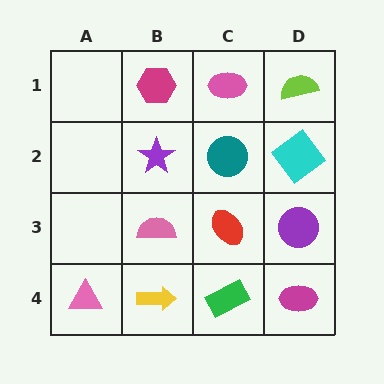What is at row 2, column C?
A teal circle.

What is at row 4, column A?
A pink triangle.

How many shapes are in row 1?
3 shapes.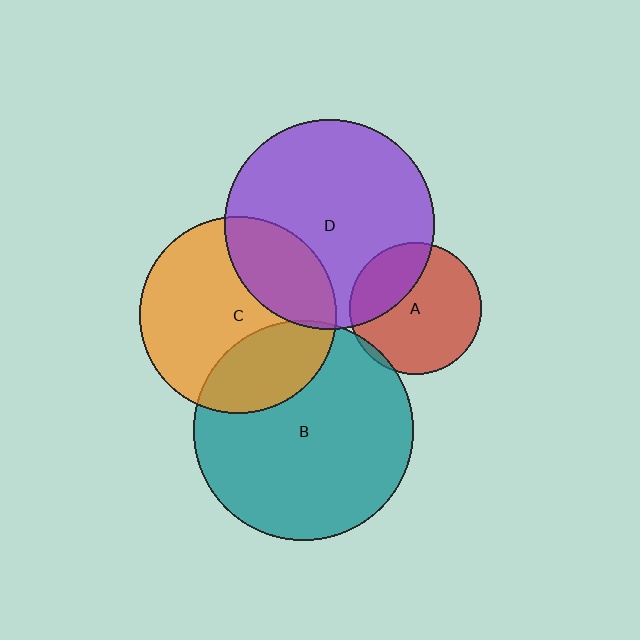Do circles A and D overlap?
Yes.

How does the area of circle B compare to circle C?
Approximately 1.2 times.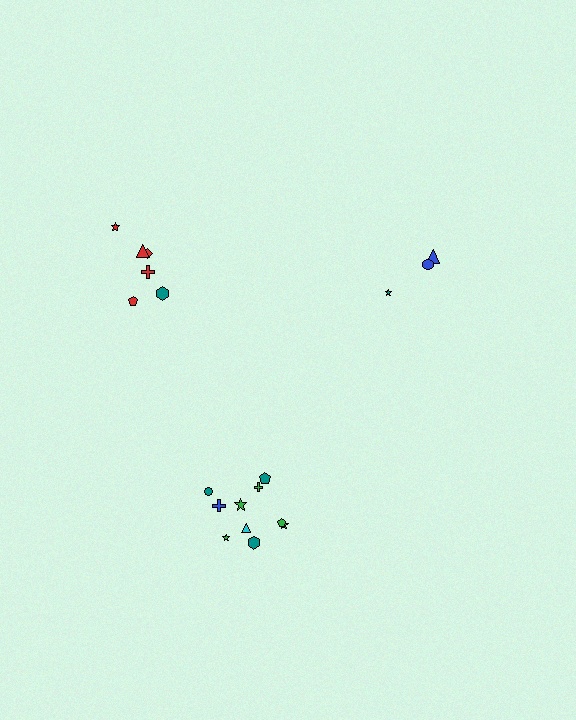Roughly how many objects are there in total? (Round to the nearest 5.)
Roughly 20 objects in total.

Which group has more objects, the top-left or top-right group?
The top-left group.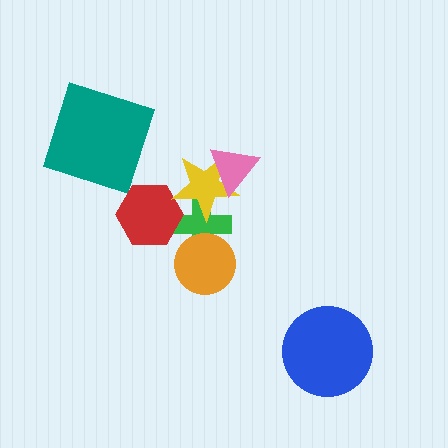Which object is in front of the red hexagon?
The yellow star is in front of the red hexagon.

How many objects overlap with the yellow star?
3 objects overlap with the yellow star.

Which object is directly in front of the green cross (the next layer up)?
The red hexagon is directly in front of the green cross.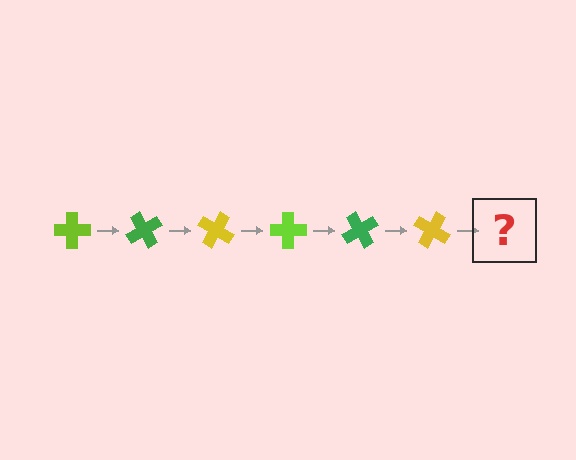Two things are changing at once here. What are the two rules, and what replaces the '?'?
The two rules are that it rotates 60 degrees each step and the color cycles through lime, green, and yellow. The '?' should be a lime cross, rotated 360 degrees from the start.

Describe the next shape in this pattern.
It should be a lime cross, rotated 360 degrees from the start.